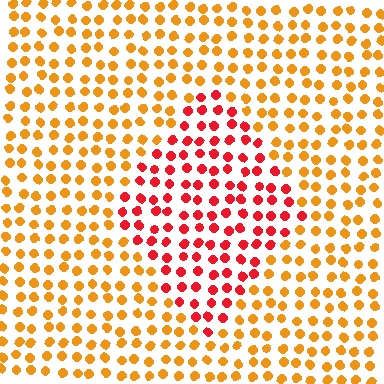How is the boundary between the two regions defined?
The boundary is defined purely by a slight shift in hue (about 41 degrees). Spacing, size, and orientation are identical on both sides.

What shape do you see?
I see a diamond.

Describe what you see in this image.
The image is filled with small orange elements in a uniform arrangement. A diamond-shaped region is visible where the elements are tinted to a slightly different hue, forming a subtle color boundary.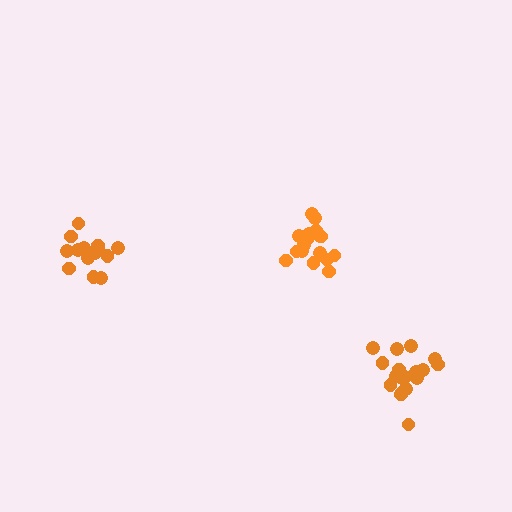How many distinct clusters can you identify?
There are 3 distinct clusters.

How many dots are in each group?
Group 1: 14 dots, Group 2: 19 dots, Group 3: 20 dots (53 total).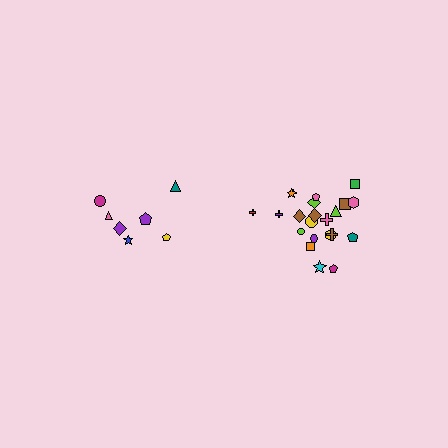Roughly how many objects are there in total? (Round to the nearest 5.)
Roughly 30 objects in total.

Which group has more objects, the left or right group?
The right group.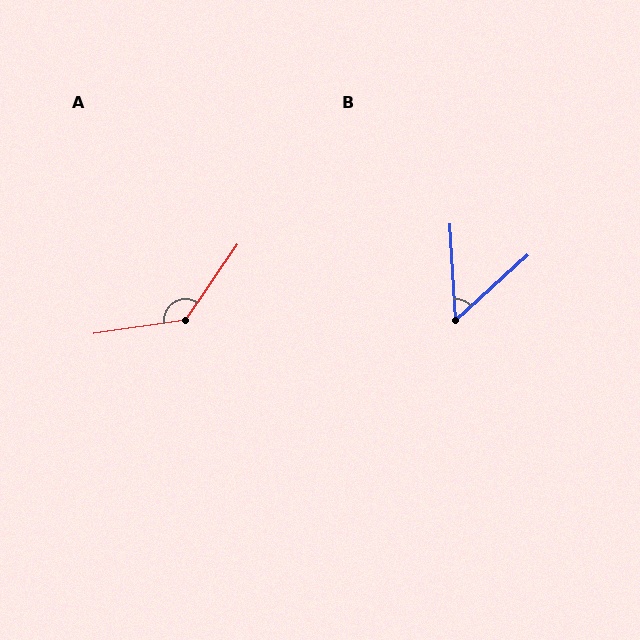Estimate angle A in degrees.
Approximately 133 degrees.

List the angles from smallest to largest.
B (51°), A (133°).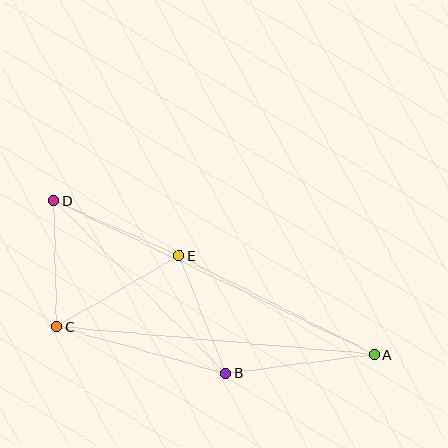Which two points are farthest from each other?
Points A and D are farthest from each other.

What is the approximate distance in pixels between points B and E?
The distance between B and E is approximately 127 pixels.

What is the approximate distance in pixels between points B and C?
The distance between B and C is approximately 176 pixels.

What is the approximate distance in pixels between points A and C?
The distance between A and C is approximately 319 pixels.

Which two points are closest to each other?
Points C and D are closest to each other.